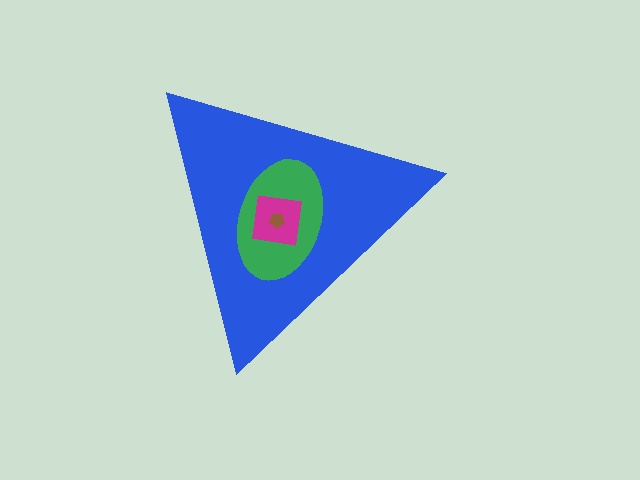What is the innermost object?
The brown pentagon.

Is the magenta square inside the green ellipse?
Yes.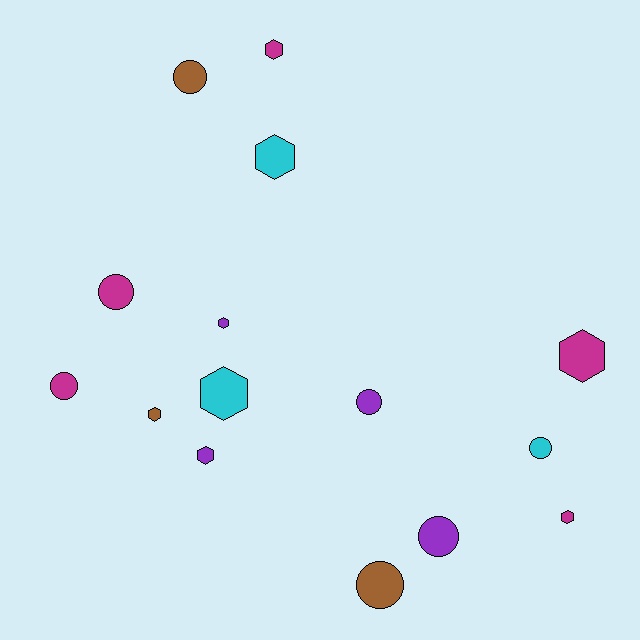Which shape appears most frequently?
Hexagon, with 8 objects.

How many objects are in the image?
There are 15 objects.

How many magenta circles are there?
There are 2 magenta circles.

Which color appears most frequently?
Magenta, with 5 objects.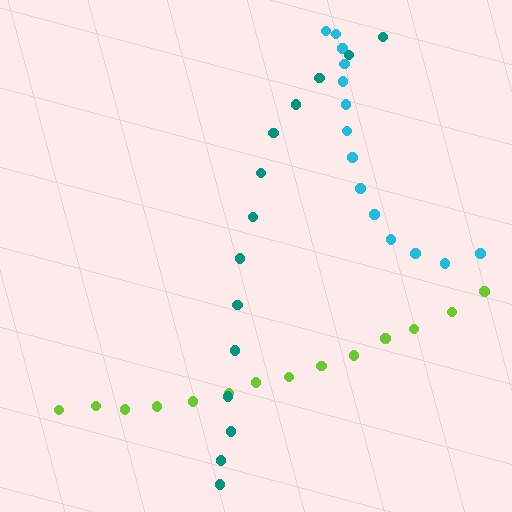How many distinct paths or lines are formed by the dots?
There are 3 distinct paths.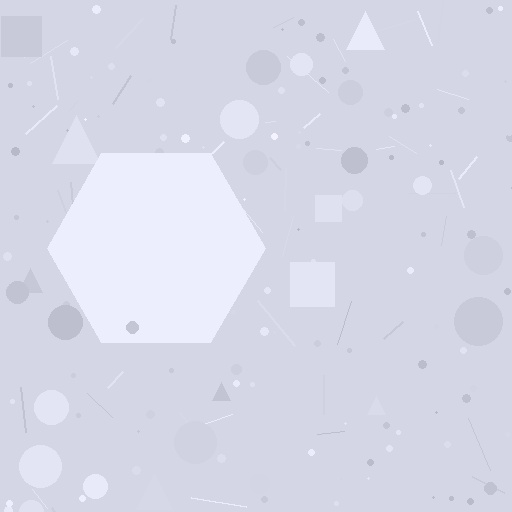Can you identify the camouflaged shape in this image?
The camouflaged shape is a hexagon.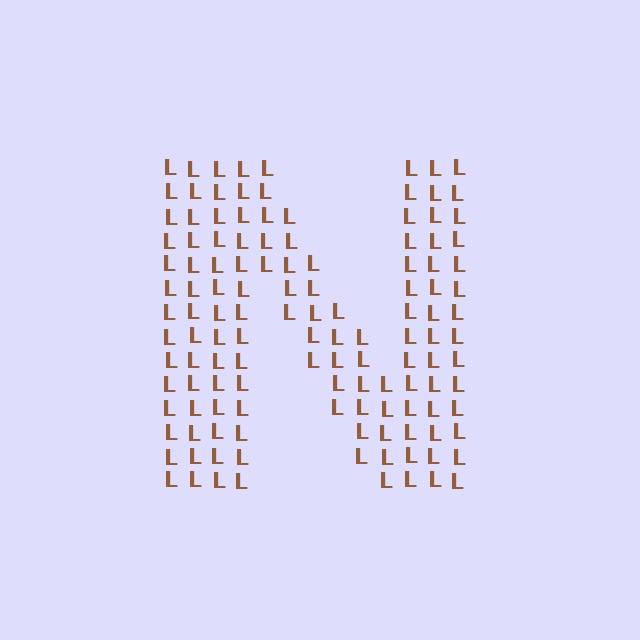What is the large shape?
The large shape is the letter N.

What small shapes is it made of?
It is made of small letter L's.